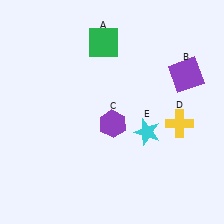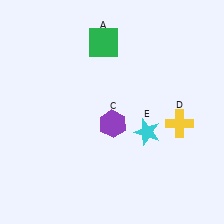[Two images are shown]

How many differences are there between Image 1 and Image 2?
There is 1 difference between the two images.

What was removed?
The purple square (B) was removed in Image 2.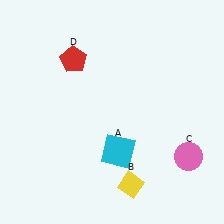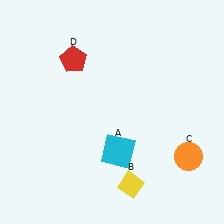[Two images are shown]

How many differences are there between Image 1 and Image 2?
There is 1 difference between the two images.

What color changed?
The circle (C) changed from pink in Image 1 to orange in Image 2.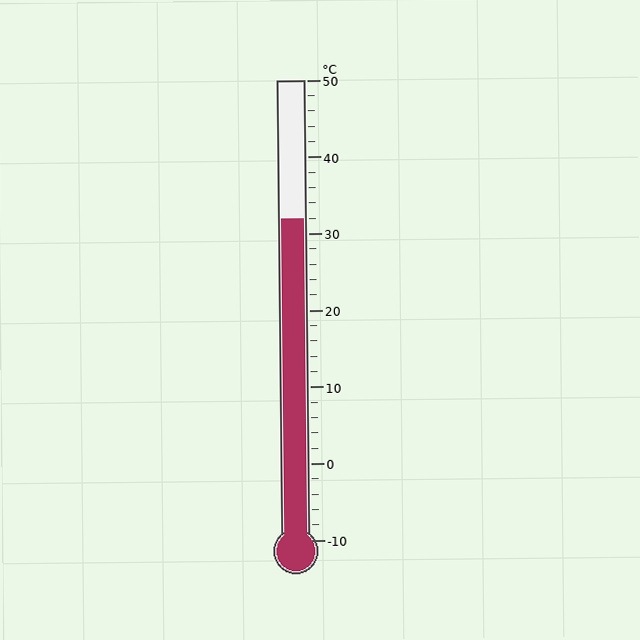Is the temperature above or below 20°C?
The temperature is above 20°C.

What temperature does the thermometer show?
The thermometer shows approximately 32°C.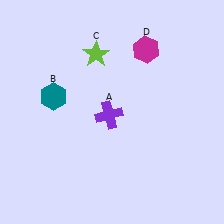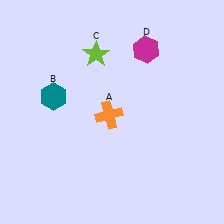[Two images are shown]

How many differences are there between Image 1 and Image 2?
There is 1 difference between the two images.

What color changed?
The cross (A) changed from purple in Image 1 to orange in Image 2.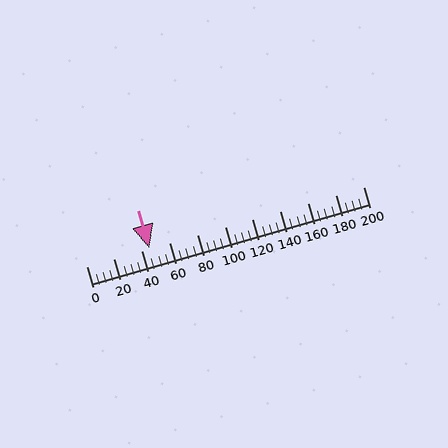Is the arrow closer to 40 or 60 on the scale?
The arrow is closer to 40.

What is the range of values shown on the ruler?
The ruler shows values from 0 to 200.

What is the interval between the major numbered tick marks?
The major tick marks are spaced 20 units apart.